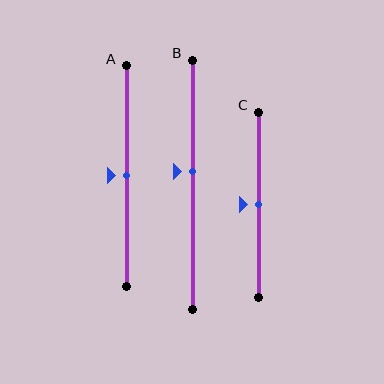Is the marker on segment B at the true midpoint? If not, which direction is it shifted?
No, the marker on segment B is shifted upward by about 5% of the segment length.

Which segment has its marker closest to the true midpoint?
Segment A has its marker closest to the true midpoint.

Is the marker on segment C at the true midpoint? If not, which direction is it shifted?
Yes, the marker on segment C is at the true midpoint.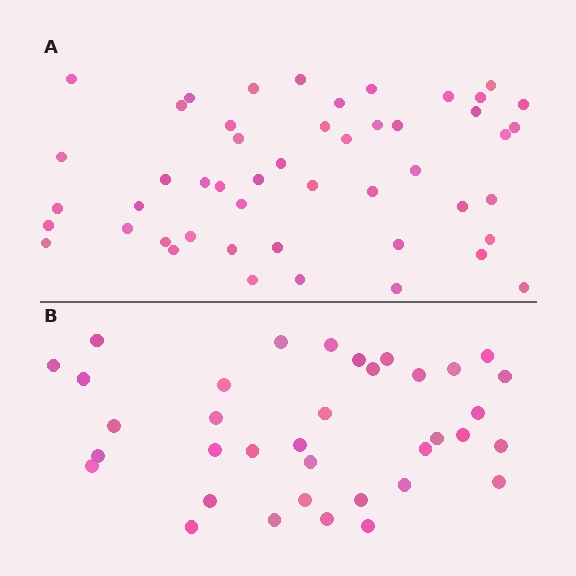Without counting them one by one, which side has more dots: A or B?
Region A (the top region) has more dots.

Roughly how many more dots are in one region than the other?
Region A has approximately 15 more dots than region B.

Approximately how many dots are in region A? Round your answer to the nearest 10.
About 50 dots. (The exact count is 49, which rounds to 50.)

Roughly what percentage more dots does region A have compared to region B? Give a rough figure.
About 35% more.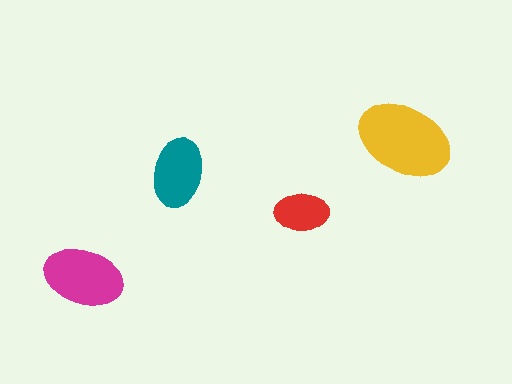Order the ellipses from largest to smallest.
the yellow one, the magenta one, the teal one, the red one.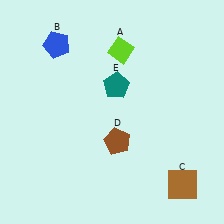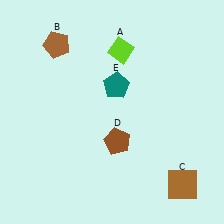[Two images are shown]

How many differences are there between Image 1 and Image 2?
There is 1 difference between the two images.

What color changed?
The pentagon (B) changed from blue in Image 1 to brown in Image 2.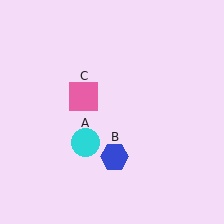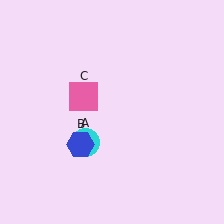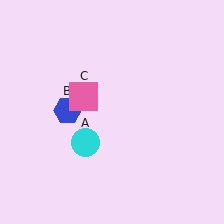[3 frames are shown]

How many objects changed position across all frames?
1 object changed position: blue hexagon (object B).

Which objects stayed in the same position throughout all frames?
Cyan circle (object A) and pink square (object C) remained stationary.